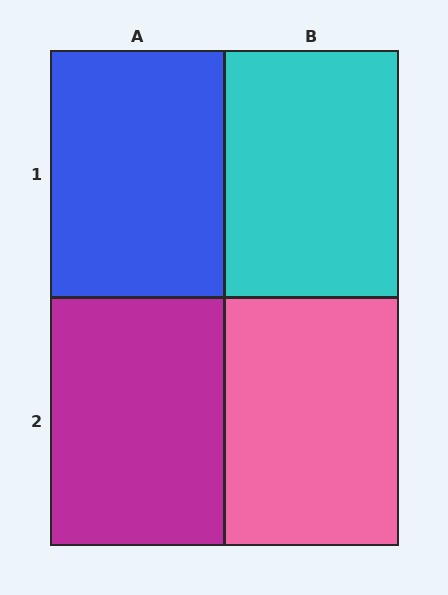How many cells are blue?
1 cell is blue.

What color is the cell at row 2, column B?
Pink.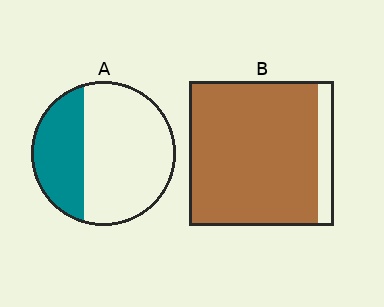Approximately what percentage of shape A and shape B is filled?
A is approximately 35% and B is approximately 90%.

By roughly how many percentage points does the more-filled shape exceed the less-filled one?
By roughly 55 percentage points (B over A).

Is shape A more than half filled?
No.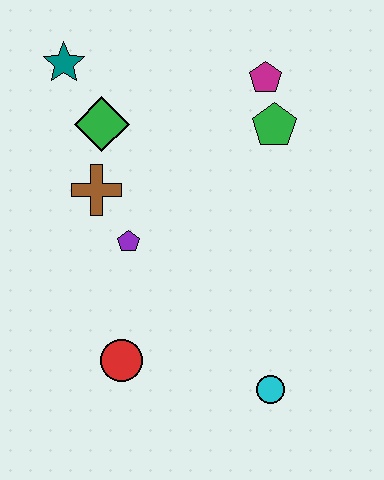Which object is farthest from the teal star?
The cyan circle is farthest from the teal star.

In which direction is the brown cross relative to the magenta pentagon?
The brown cross is to the left of the magenta pentagon.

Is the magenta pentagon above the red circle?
Yes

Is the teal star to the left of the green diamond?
Yes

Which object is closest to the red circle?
The purple pentagon is closest to the red circle.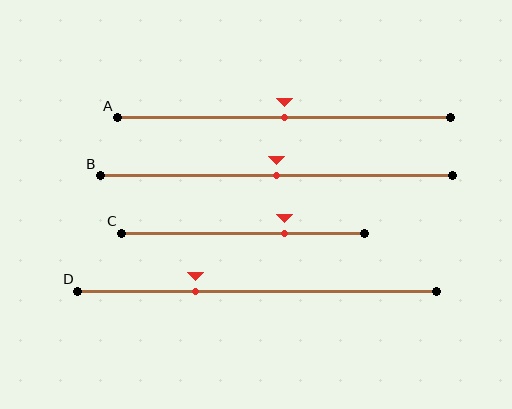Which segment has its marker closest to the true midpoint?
Segment A has its marker closest to the true midpoint.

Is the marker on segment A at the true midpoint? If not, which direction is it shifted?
Yes, the marker on segment A is at the true midpoint.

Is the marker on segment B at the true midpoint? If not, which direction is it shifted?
Yes, the marker on segment B is at the true midpoint.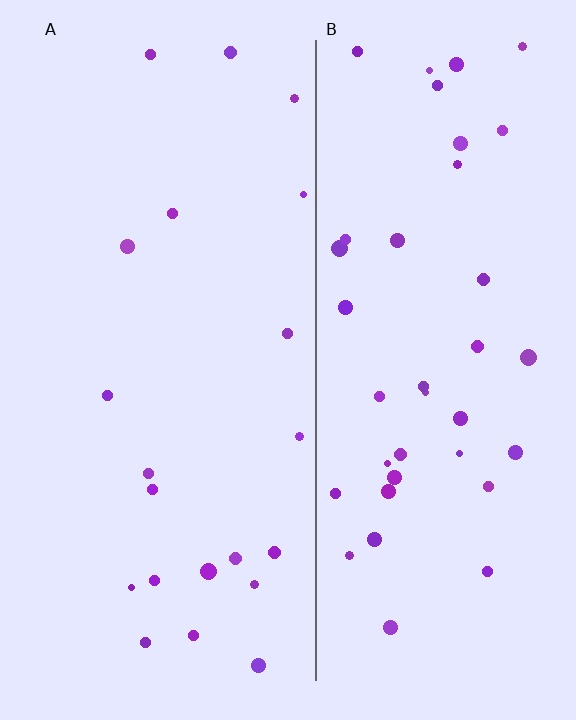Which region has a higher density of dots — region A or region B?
B (the right).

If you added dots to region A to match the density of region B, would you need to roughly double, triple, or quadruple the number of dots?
Approximately double.